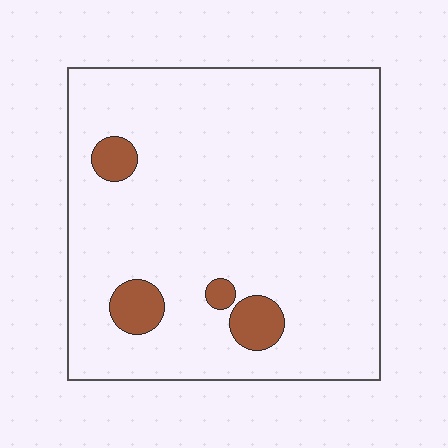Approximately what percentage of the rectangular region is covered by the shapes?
Approximately 5%.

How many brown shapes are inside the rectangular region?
4.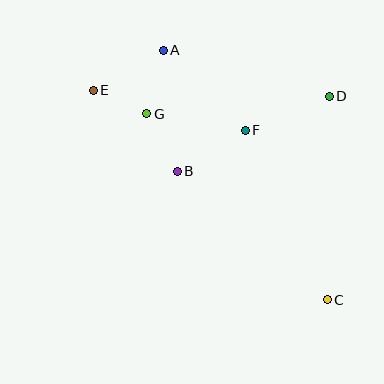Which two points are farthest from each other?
Points C and E are farthest from each other.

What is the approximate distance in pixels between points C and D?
The distance between C and D is approximately 204 pixels.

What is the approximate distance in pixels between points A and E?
The distance between A and E is approximately 80 pixels.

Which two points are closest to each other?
Points E and G are closest to each other.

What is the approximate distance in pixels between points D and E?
The distance between D and E is approximately 236 pixels.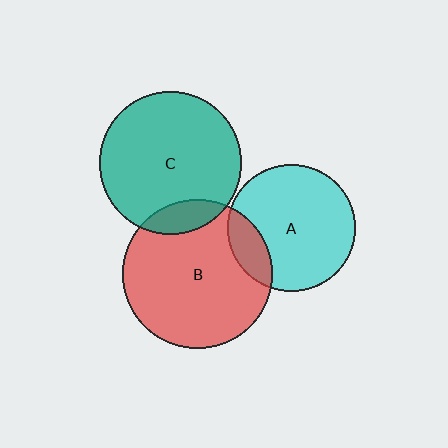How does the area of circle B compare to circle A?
Approximately 1.4 times.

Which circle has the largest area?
Circle B (red).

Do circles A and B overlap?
Yes.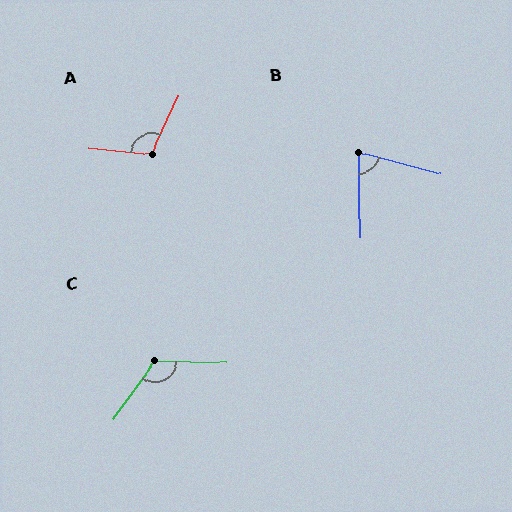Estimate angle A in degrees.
Approximately 109 degrees.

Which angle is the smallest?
B, at approximately 74 degrees.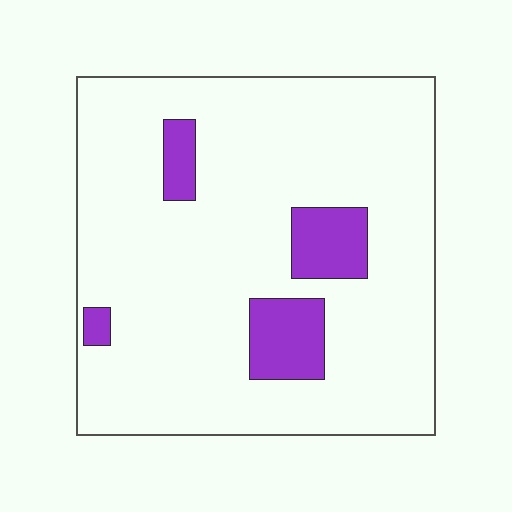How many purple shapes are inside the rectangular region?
4.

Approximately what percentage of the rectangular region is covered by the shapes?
Approximately 10%.